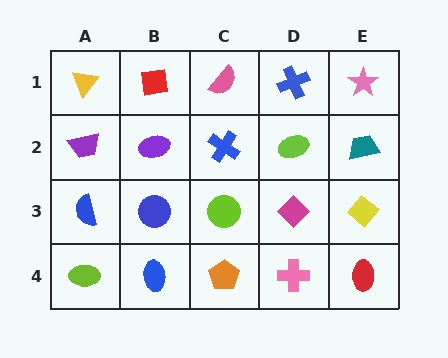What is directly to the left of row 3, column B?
A blue semicircle.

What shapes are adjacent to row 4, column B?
A blue circle (row 3, column B), a lime ellipse (row 4, column A), an orange pentagon (row 4, column C).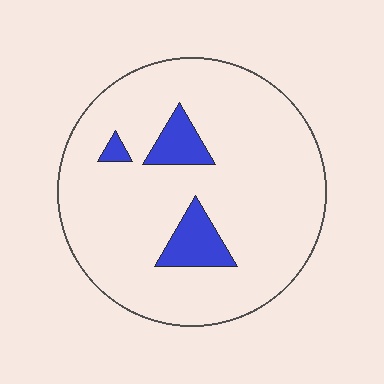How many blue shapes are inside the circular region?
3.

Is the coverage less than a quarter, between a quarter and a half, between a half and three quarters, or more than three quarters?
Less than a quarter.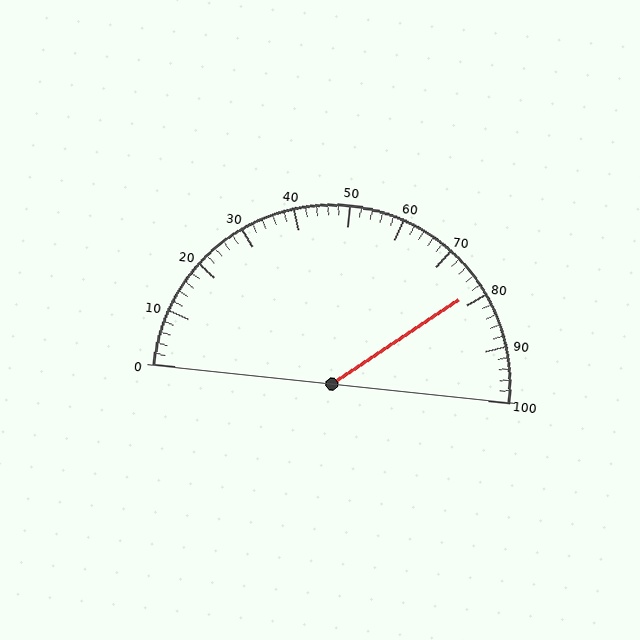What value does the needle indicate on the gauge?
The needle indicates approximately 78.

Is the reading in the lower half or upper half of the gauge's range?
The reading is in the upper half of the range (0 to 100).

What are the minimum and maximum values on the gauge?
The gauge ranges from 0 to 100.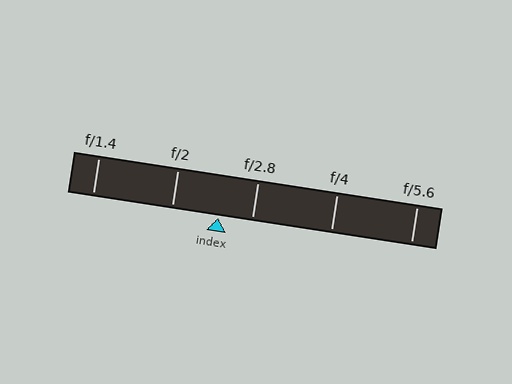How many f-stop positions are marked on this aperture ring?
There are 5 f-stop positions marked.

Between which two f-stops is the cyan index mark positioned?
The index mark is between f/2 and f/2.8.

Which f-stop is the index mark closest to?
The index mark is closest to f/2.8.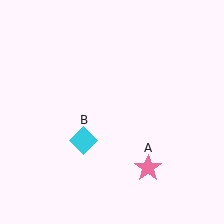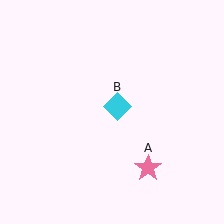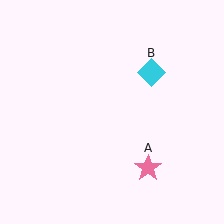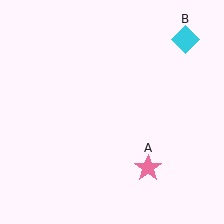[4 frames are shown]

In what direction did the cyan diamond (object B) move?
The cyan diamond (object B) moved up and to the right.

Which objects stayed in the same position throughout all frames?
Pink star (object A) remained stationary.